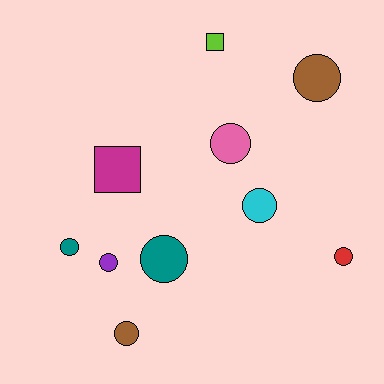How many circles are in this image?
There are 8 circles.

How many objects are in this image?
There are 10 objects.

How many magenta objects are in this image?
There is 1 magenta object.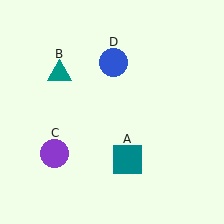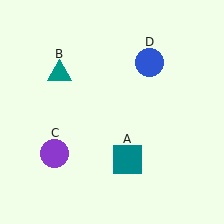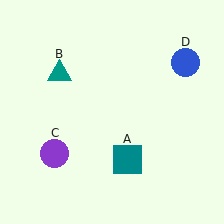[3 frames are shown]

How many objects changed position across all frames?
1 object changed position: blue circle (object D).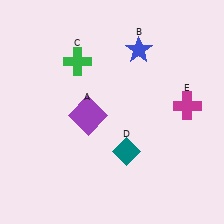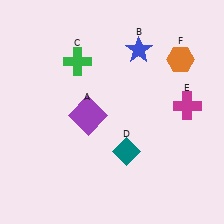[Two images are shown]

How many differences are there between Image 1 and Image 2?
There is 1 difference between the two images.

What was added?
An orange hexagon (F) was added in Image 2.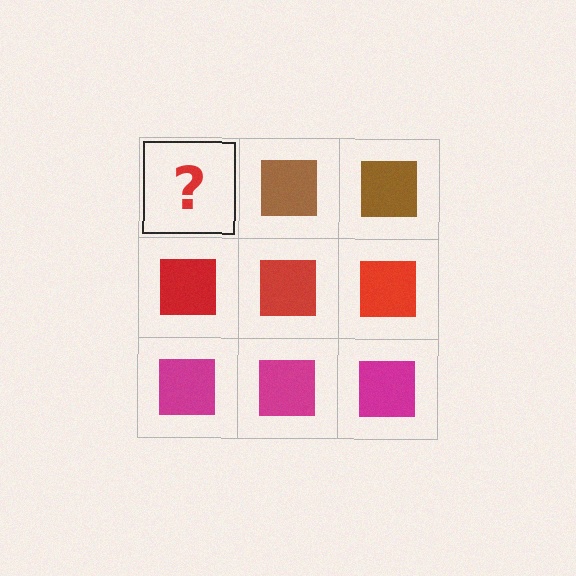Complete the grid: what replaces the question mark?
The question mark should be replaced with a brown square.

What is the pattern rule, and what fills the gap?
The rule is that each row has a consistent color. The gap should be filled with a brown square.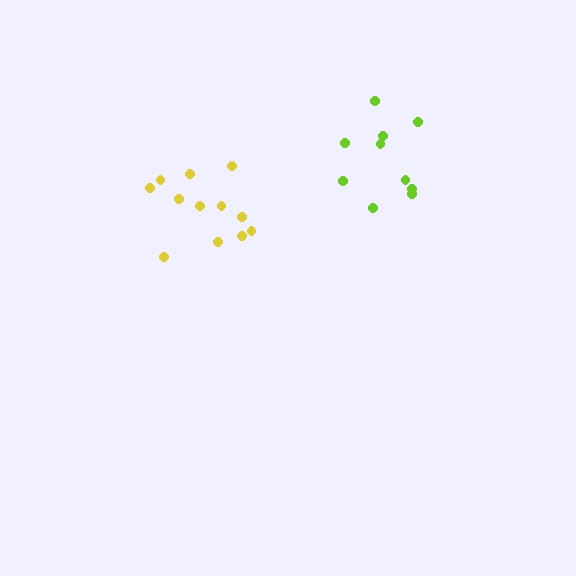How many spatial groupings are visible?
There are 2 spatial groupings.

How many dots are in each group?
Group 1: 10 dots, Group 2: 12 dots (22 total).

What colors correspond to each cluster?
The clusters are colored: lime, yellow.